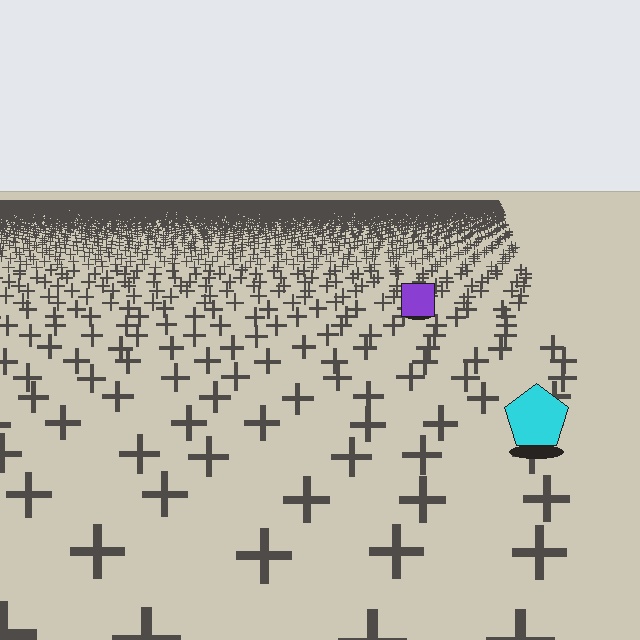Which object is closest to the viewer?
The cyan pentagon is closest. The texture marks near it are larger and more spread out.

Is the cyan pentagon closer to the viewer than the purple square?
Yes. The cyan pentagon is closer — you can tell from the texture gradient: the ground texture is coarser near it.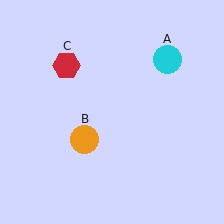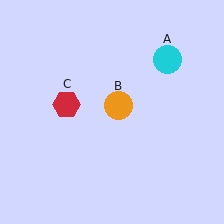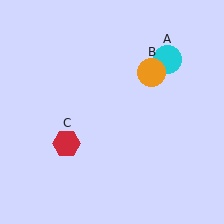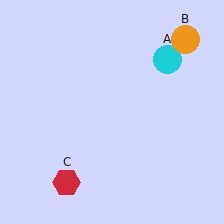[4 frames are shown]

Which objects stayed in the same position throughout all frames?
Cyan circle (object A) remained stationary.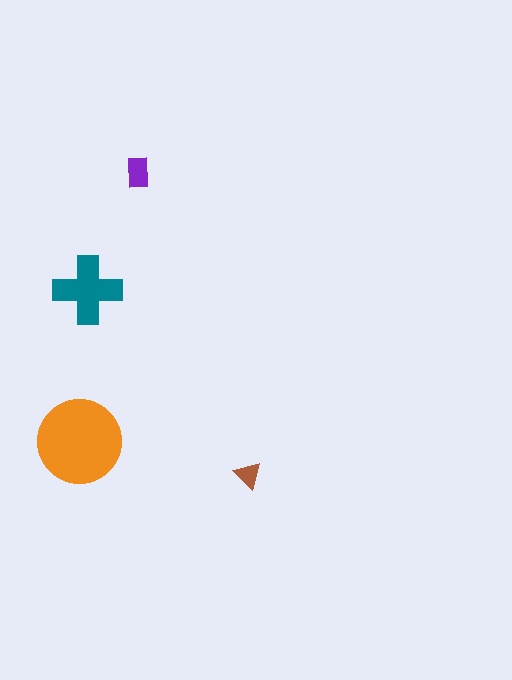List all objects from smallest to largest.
The brown triangle, the purple rectangle, the teal cross, the orange circle.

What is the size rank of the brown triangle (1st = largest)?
4th.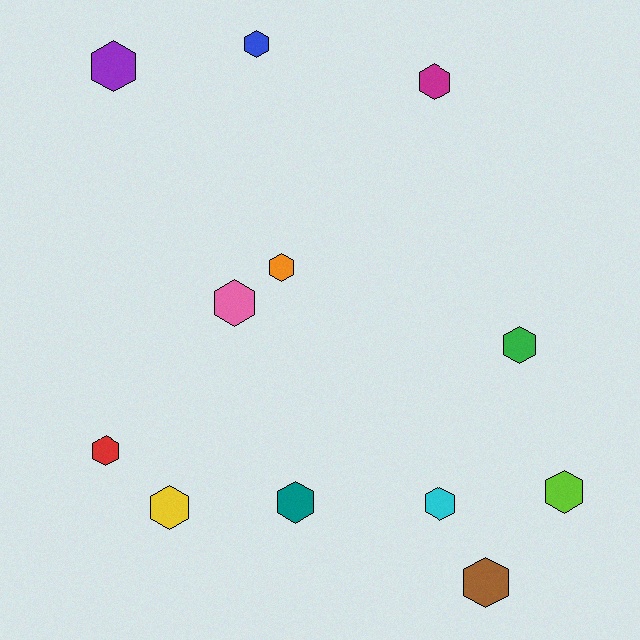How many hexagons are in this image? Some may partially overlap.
There are 12 hexagons.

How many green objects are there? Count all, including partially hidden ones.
There is 1 green object.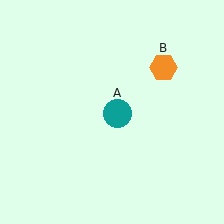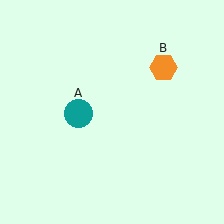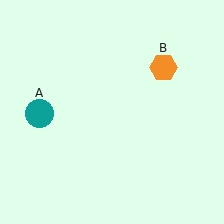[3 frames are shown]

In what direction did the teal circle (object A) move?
The teal circle (object A) moved left.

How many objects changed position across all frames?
1 object changed position: teal circle (object A).